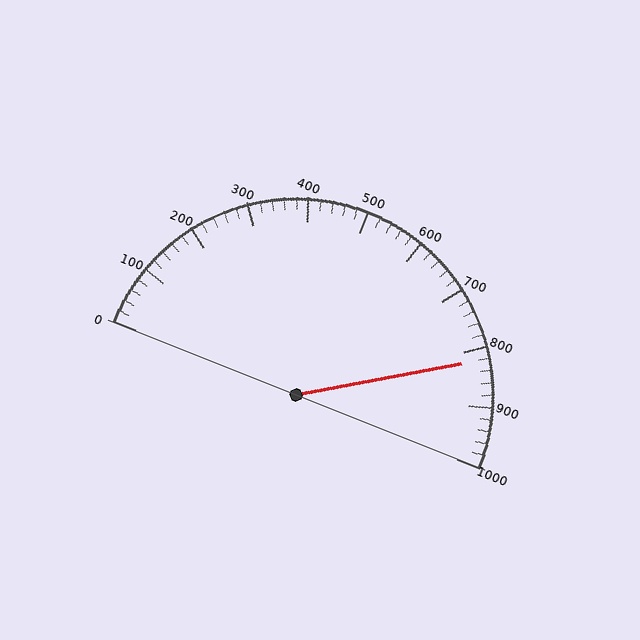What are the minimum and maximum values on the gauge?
The gauge ranges from 0 to 1000.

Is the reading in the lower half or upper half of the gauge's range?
The reading is in the upper half of the range (0 to 1000).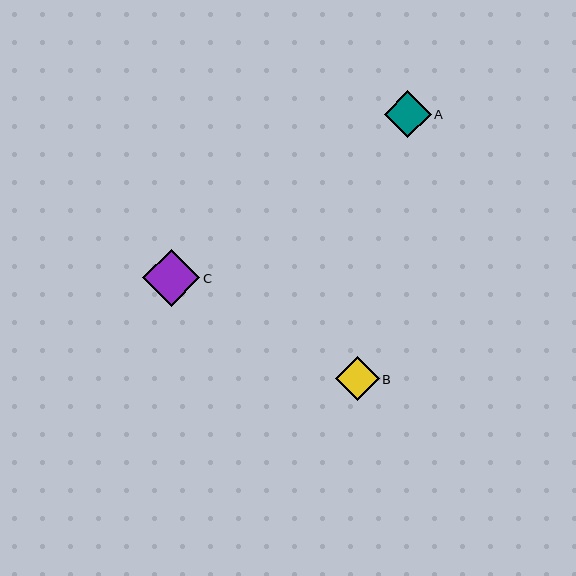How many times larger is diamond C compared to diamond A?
Diamond C is approximately 1.2 times the size of diamond A.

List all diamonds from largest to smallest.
From largest to smallest: C, A, B.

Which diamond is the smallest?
Diamond B is the smallest with a size of approximately 44 pixels.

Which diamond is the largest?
Diamond C is the largest with a size of approximately 57 pixels.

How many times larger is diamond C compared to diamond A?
Diamond C is approximately 1.2 times the size of diamond A.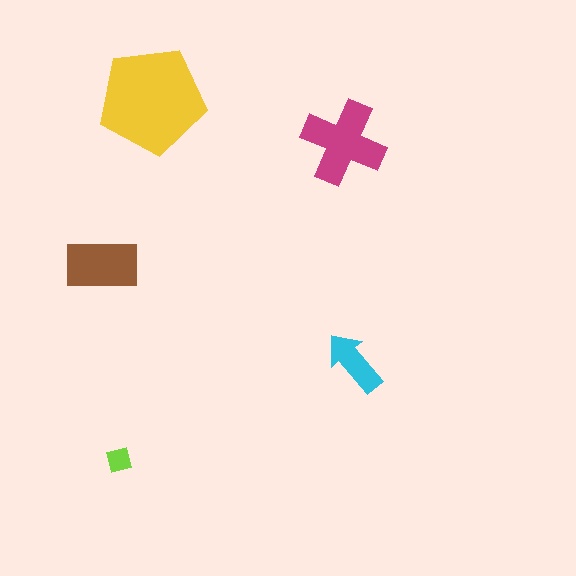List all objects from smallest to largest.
The lime diamond, the cyan arrow, the brown rectangle, the magenta cross, the yellow pentagon.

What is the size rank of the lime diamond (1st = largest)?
5th.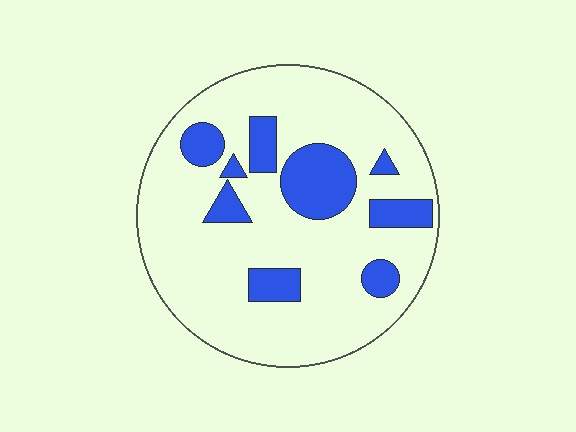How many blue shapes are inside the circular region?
9.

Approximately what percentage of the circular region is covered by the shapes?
Approximately 20%.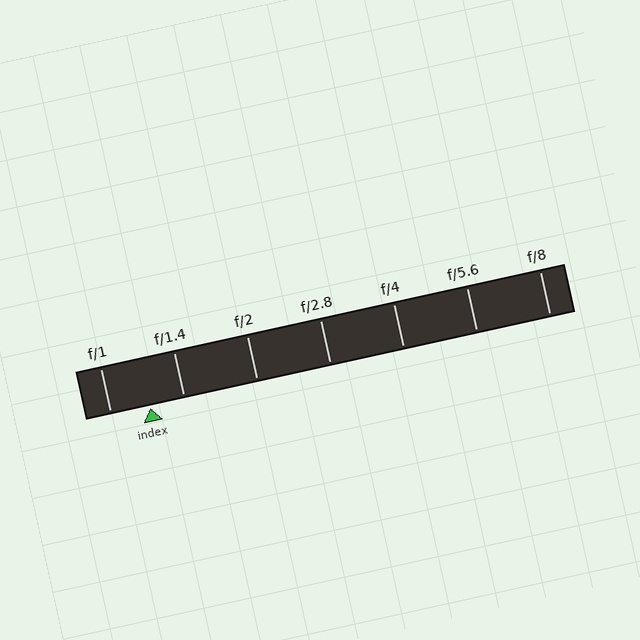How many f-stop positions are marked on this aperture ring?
There are 7 f-stop positions marked.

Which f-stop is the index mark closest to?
The index mark is closest to f/1.4.